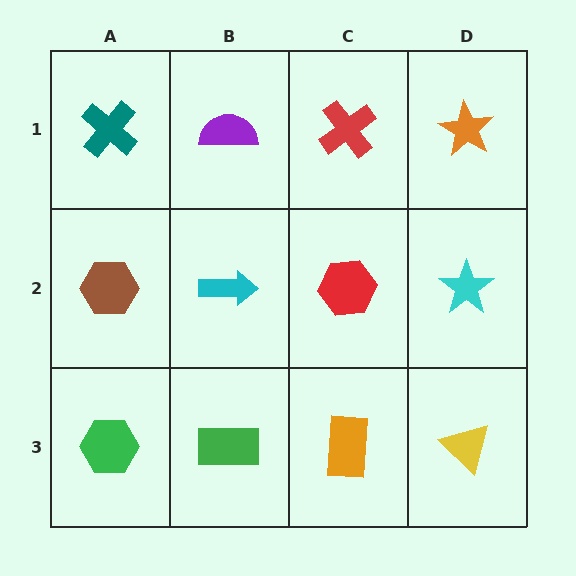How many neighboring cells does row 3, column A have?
2.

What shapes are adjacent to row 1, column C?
A red hexagon (row 2, column C), a purple semicircle (row 1, column B), an orange star (row 1, column D).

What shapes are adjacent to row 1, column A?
A brown hexagon (row 2, column A), a purple semicircle (row 1, column B).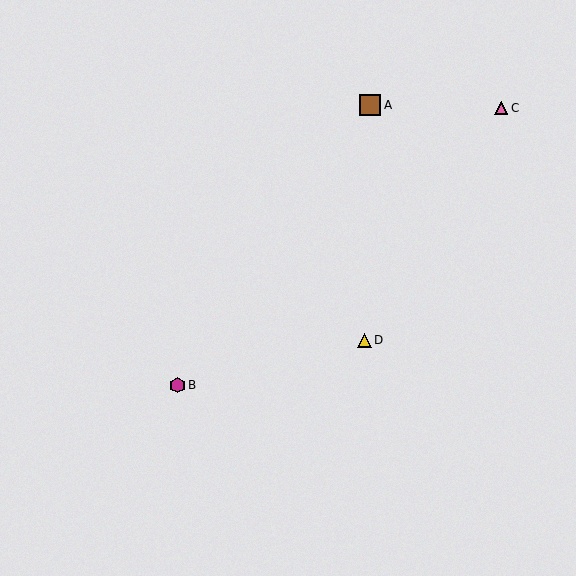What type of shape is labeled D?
Shape D is a yellow triangle.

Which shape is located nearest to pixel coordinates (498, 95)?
The pink triangle (labeled C) at (501, 108) is nearest to that location.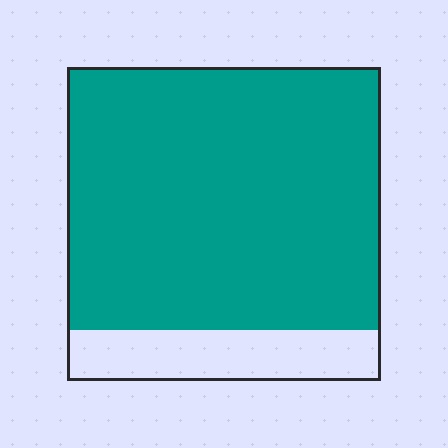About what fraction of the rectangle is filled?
About five sixths (5/6).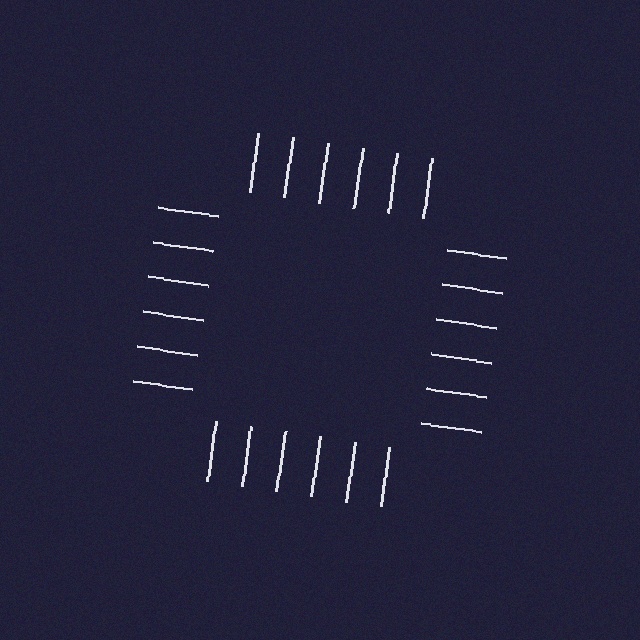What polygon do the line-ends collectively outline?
An illusory square — the line segments terminate on its edges but no continuous stroke is drawn.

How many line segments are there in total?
24 — 6 along each of the 4 edges.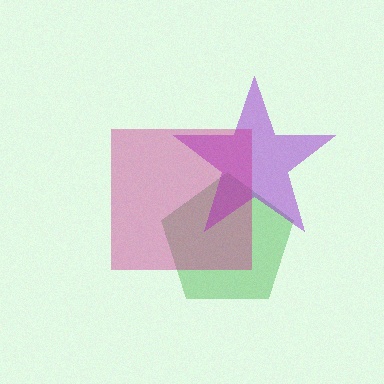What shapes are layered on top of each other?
The layered shapes are: a green pentagon, a purple star, a magenta square.